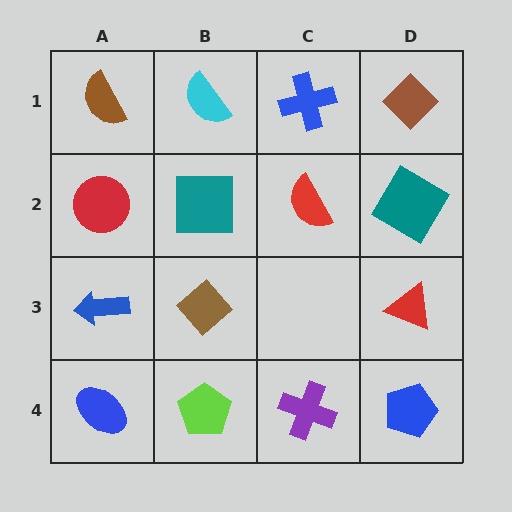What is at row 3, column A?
A blue arrow.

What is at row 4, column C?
A purple cross.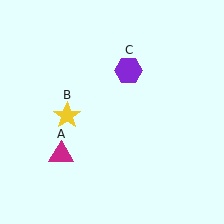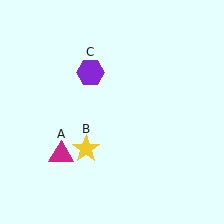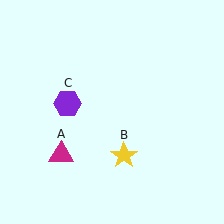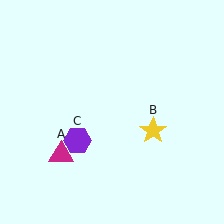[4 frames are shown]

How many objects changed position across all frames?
2 objects changed position: yellow star (object B), purple hexagon (object C).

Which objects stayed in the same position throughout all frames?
Magenta triangle (object A) remained stationary.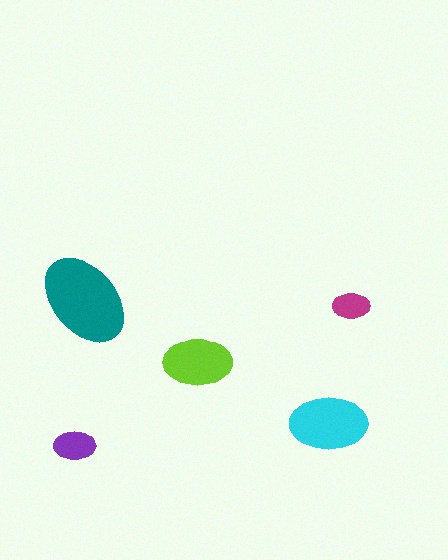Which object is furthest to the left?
The purple ellipse is leftmost.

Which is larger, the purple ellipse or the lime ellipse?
The lime one.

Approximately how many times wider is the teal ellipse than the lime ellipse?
About 1.5 times wider.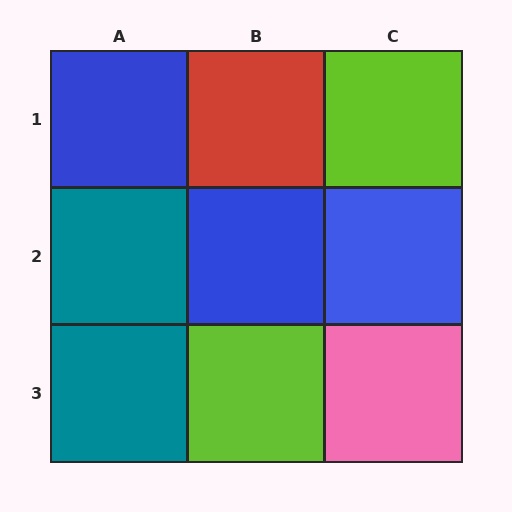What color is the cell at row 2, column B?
Blue.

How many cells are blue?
3 cells are blue.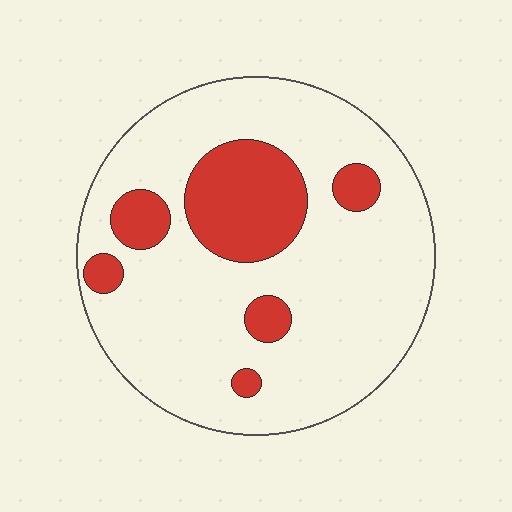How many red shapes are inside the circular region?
6.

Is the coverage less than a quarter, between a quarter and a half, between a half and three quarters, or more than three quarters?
Less than a quarter.